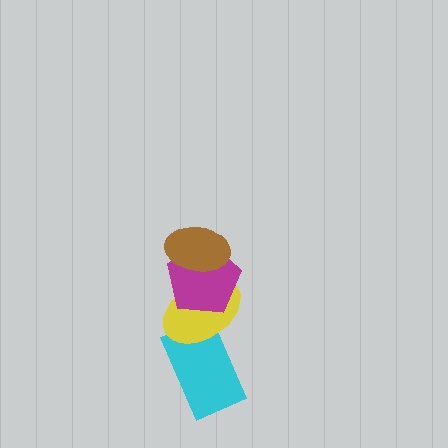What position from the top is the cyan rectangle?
The cyan rectangle is 4th from the top.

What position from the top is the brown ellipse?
The brown ellipse is 1st from the top.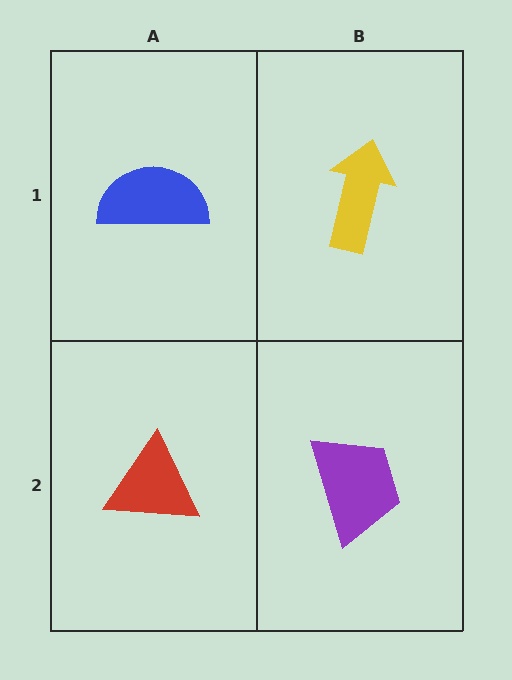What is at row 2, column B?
A purple trapezoid.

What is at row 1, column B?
A yellow arrow.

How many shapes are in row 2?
2 shapes.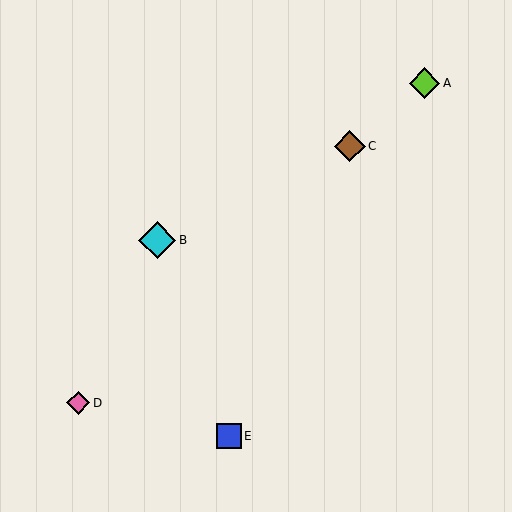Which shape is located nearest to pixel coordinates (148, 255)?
The cyan diamond (labeled B) at (157, 240) is nearest to that location.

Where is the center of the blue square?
The center of the blue square is at (229, 436).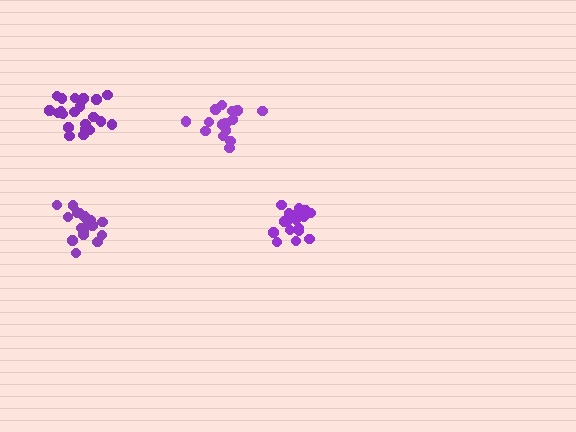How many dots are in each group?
Group 1: 18 dots, Group 2: 18 dots, Group 3: 15 dots, Group 4: 21 dots (72 total).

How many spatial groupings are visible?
There are 4 spatial groupings.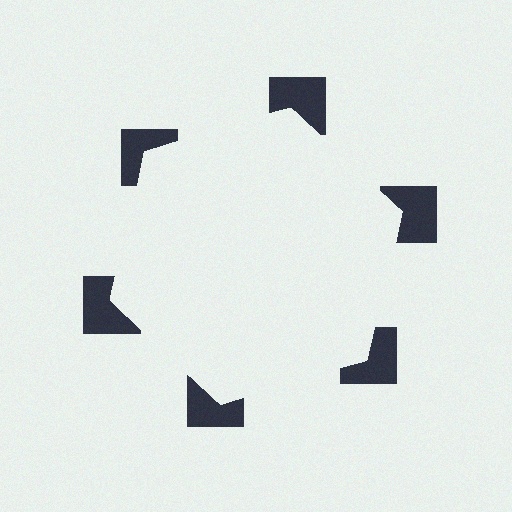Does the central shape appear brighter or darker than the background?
It typically appears slightly brighter than the background, even though no actual brightness change is drawn.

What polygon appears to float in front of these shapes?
An illusory hexagon — its edges are inferred from the aligned wedge cuts in the notched squares, not physically drawn.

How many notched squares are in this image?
There are 6 — one at each vertex of the illusory hexagon.